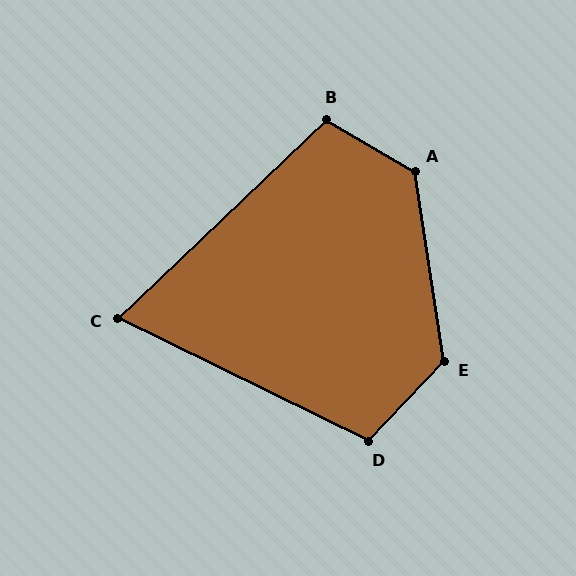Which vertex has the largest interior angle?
A, at approximately 129 degrees.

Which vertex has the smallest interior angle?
C, at approximately 70 degrees.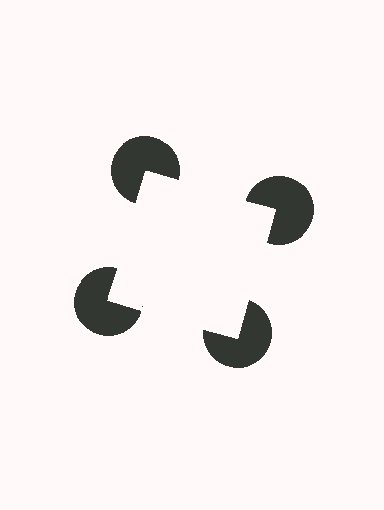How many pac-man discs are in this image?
There are 4 — one at each vertex of the illusory square.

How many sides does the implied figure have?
4 sides.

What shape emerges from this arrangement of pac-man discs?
An illusory square — its edges are inferred from the aligned wedge cuts in the pac-man discs, not physically drawn.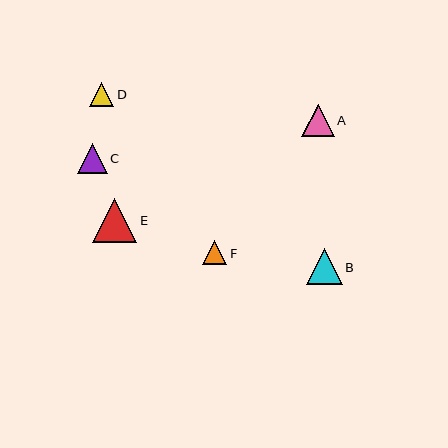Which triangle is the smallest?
Triangle D is the smallest with a size of approximately 24 pixels.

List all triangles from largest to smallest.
From largest to smallest: E, B, A, C, F, D.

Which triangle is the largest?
Triangle E is the largest with a size of approximately 44 pixels.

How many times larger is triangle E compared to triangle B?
Triangle E is approximately 1.2 times the size of triangle B.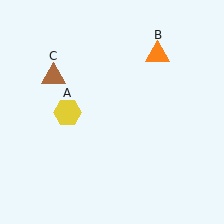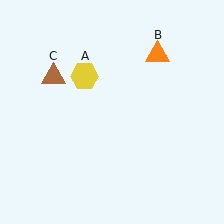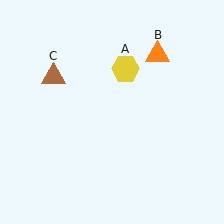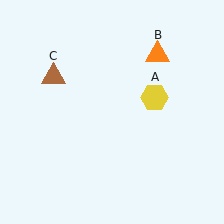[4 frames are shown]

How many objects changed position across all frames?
1 object changed position: yellow hexagon (object A).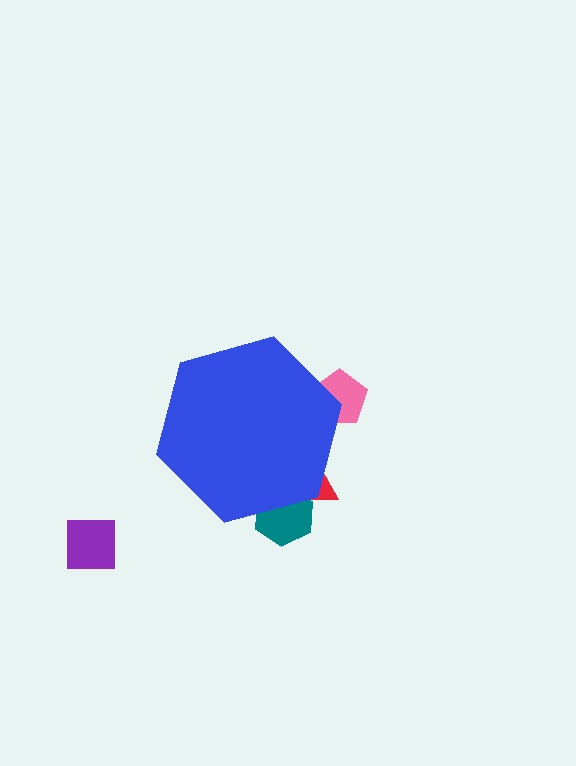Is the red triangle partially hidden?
Yes, the red triangle is partially hidden behind the blue hexagon.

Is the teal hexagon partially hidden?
Yes, the teal hexagon is partially hidden behind the blue hexagon.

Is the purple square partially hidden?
No, the purple square is fully visible.